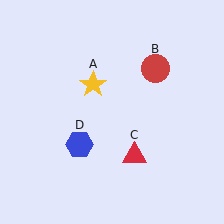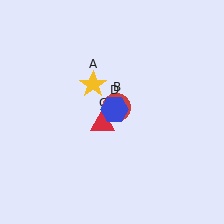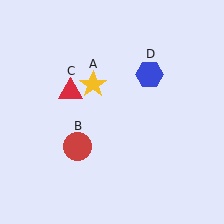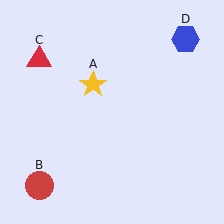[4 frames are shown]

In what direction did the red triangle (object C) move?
The red triangle (object C) moved up and to the left.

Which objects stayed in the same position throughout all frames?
Yellow star (object A) remained stationary.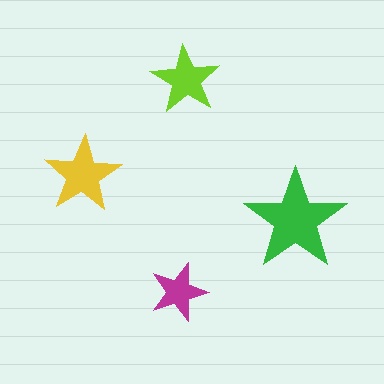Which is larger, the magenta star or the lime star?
The lime one.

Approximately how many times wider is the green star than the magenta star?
About 2 times wider.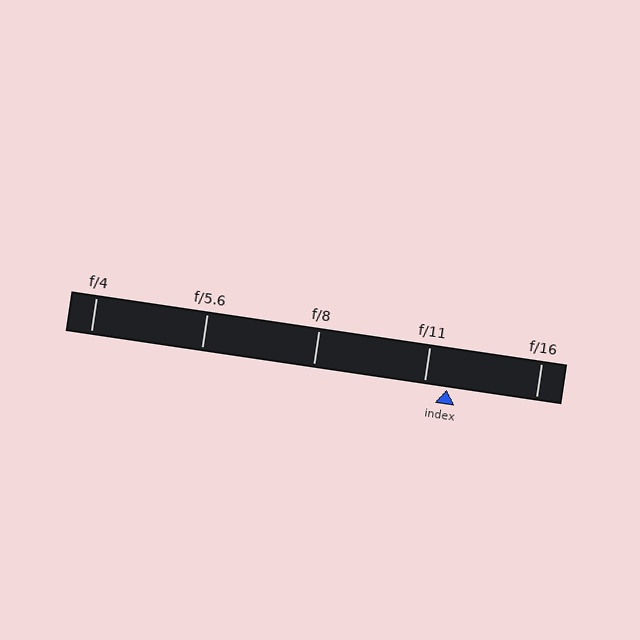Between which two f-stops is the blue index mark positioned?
The index mark is between f/11 and f/16.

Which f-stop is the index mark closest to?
The index mark is closest to f/11.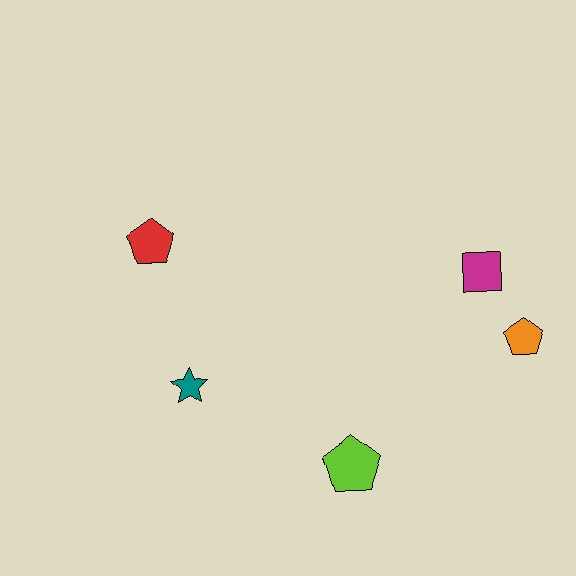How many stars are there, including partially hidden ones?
There is 1 star.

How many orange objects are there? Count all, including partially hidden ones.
There is 1 orange object.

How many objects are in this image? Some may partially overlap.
There are 5 objects.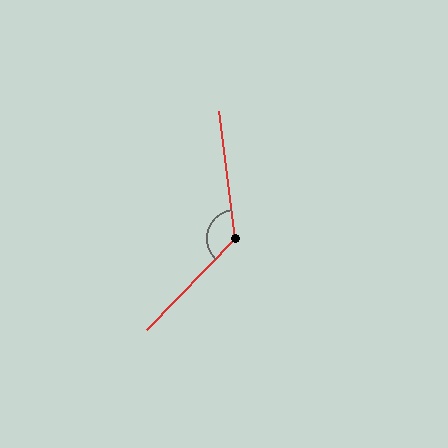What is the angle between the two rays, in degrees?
Approximately 129 degrees.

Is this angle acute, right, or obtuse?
It is obtuse.